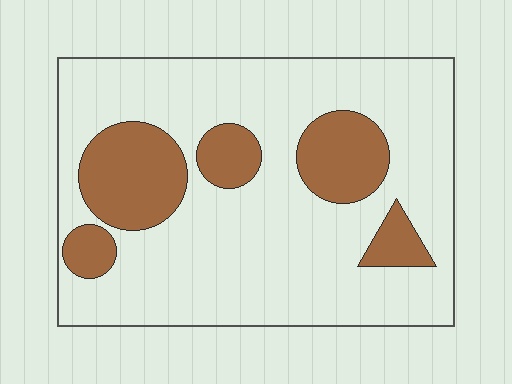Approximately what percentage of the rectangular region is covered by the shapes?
Approximately 25%.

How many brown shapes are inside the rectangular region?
5.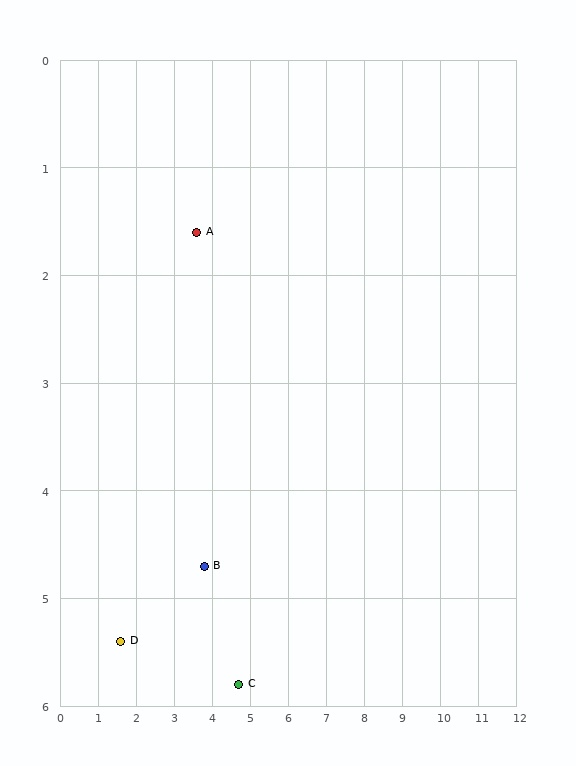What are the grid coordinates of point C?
Point C is at approximately (4.7, 5.8).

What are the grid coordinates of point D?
Point D is at approximately (1.6, 5.4).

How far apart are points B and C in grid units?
Points B and C are about 1.4 grid units apart.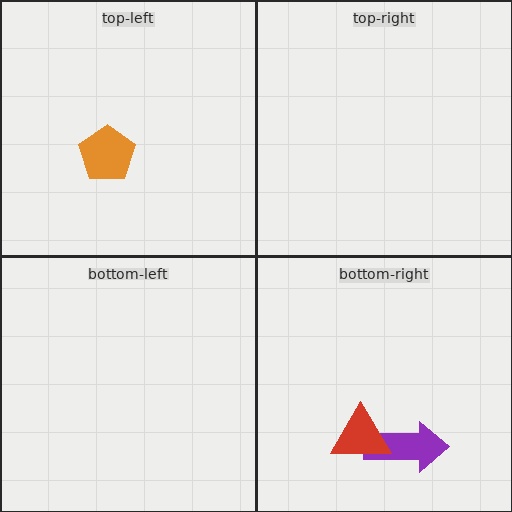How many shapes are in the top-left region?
1.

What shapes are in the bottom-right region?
The purple arrow, the red triangle.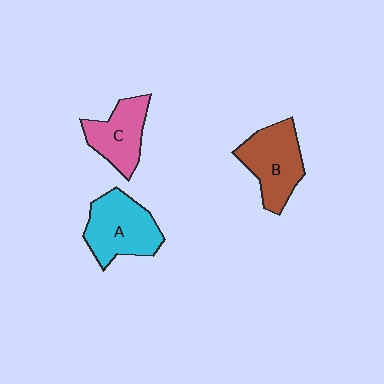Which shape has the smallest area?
Shape C (pink).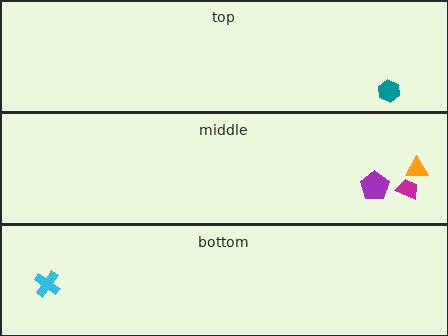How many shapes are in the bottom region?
1.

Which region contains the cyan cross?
The bottom region.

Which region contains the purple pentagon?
The middle region.